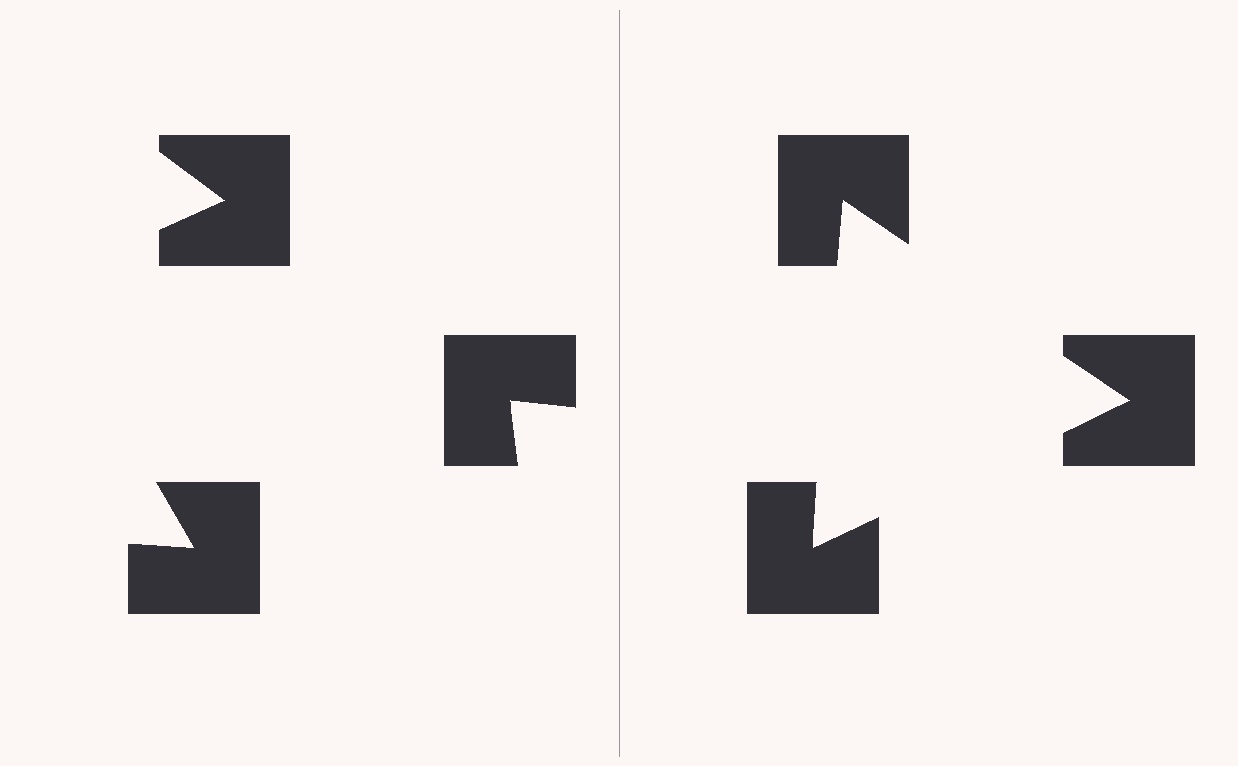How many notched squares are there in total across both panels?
6 — 3 on each side.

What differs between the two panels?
The notched squares are positioned identically on both sides; only the wedge orientations differ. On the right they align to a triangle; on the left they are misaligned.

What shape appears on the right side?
An illusory triangle.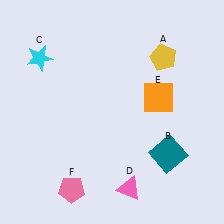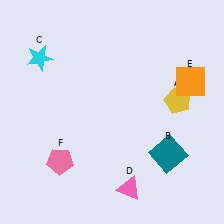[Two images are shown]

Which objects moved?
The objects that moved are: the yellow pentagon (A), the orange square (E), the pink pentagon (F).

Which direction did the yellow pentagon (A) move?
The yellow pentagon (A) moved down.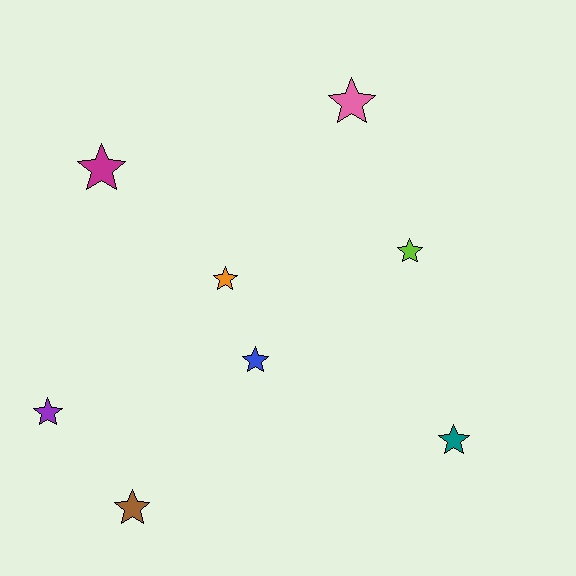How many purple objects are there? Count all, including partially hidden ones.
There is 1 purple object.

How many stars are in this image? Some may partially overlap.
There are 8 stars.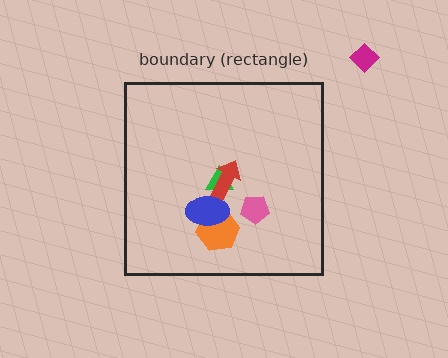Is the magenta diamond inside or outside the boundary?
Outside.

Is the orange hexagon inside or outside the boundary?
Inside.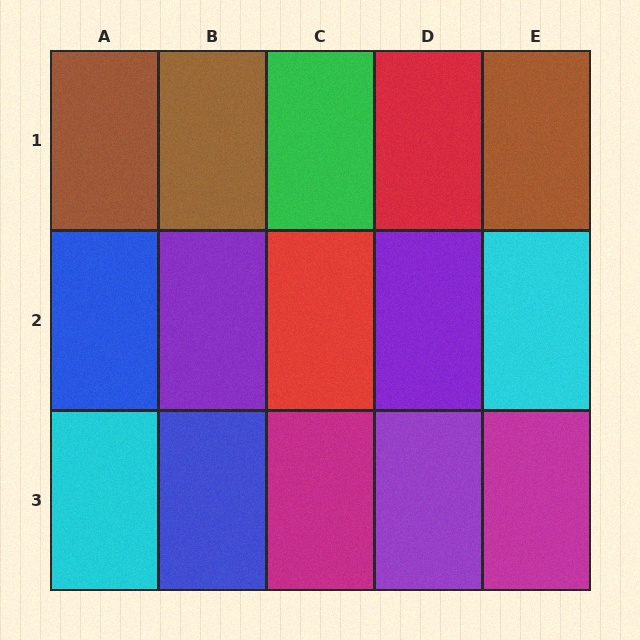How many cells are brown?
3 cells are brown.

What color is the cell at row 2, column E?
Cyan.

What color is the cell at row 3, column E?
Magenta.